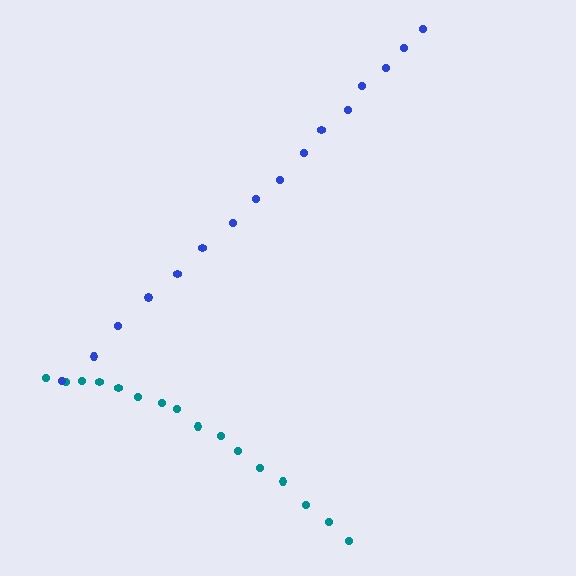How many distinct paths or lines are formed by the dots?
There are 2 distinct paths.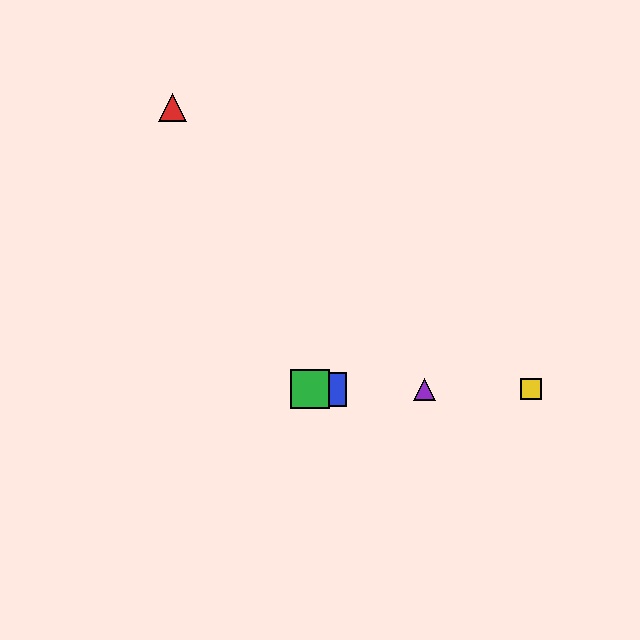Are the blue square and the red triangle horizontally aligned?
No, the blue square is at y≈389 and the red triangle is at y≈107.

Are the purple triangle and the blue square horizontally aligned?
Yes, both are at y≈389.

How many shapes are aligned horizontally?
4 shapes (the blue square, the green square, the yellow square, the purple triangle) are aligned horizontally.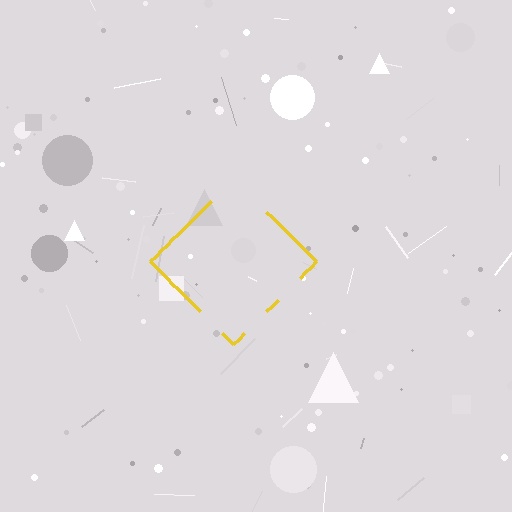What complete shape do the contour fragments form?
The contour fragments form a diamond.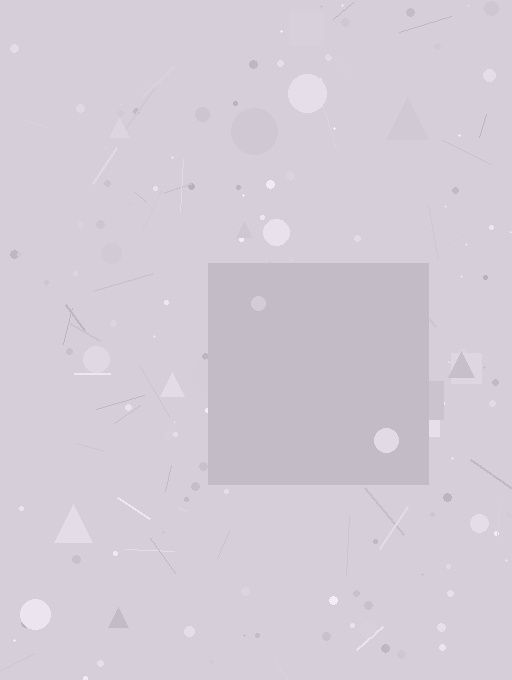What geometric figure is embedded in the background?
A square is embedded in the background.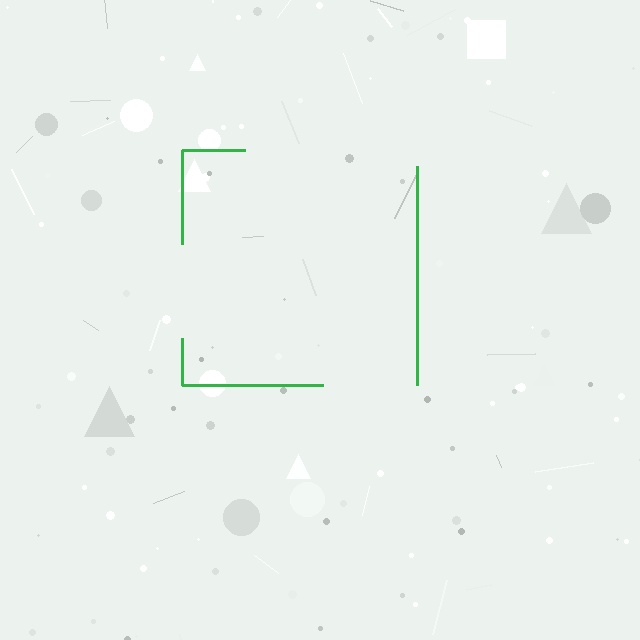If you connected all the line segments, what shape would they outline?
They would outline a square.